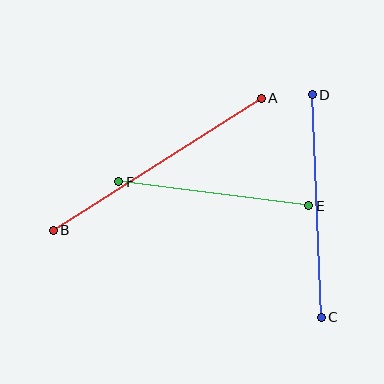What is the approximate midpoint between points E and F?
The midpoint is at approximately (214, 194) pixels.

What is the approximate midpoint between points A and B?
The midpoint is at approximately (157, 164) pixels.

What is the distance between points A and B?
The distance is approximately 246 pixels.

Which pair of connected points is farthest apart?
Points A and B are farthest apart.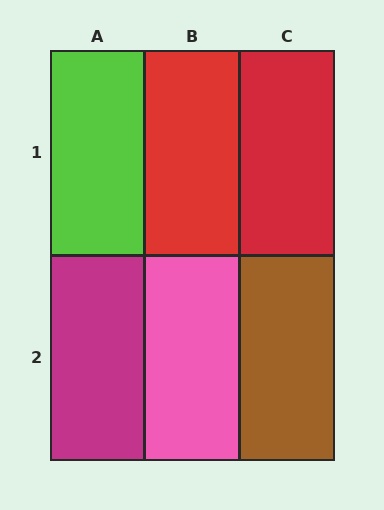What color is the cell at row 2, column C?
Brown.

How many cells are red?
2 cells are red.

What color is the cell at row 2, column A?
Magenta.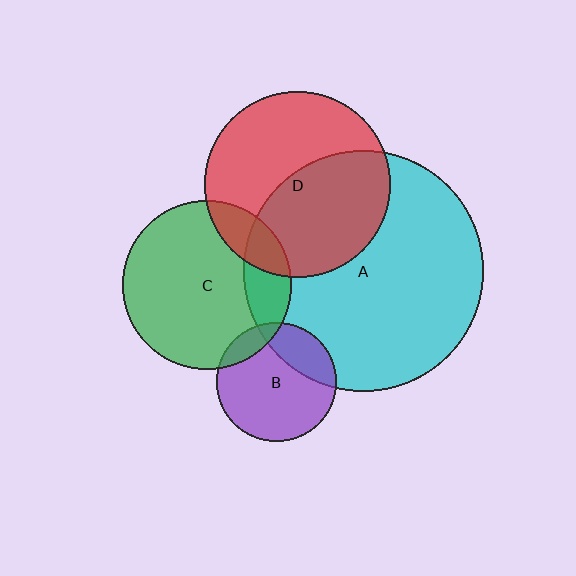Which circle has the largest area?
Circle A (cyan).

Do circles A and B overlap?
Yes.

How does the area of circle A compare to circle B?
Approximately 4.0 times.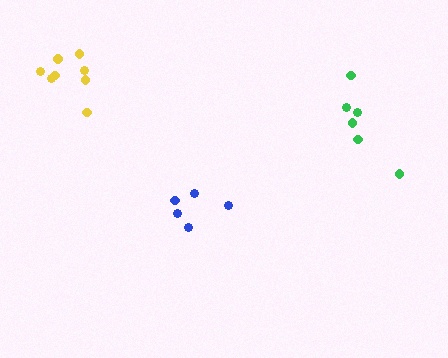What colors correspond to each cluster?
The clusters are colored: green, blue, yellow.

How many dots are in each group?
Group 1: 6 dots, Group 2: 5 dots, Group 3: 8 dots (19 total).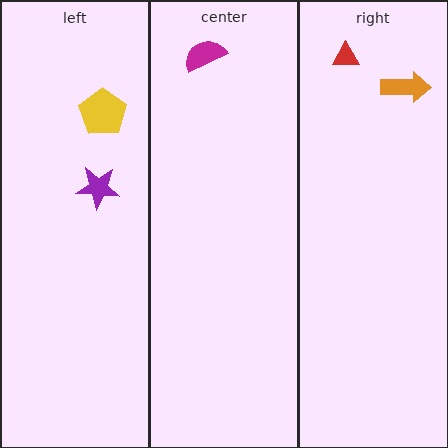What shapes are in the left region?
The yellow pentagon, the purple star.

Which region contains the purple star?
The left region.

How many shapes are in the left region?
2.